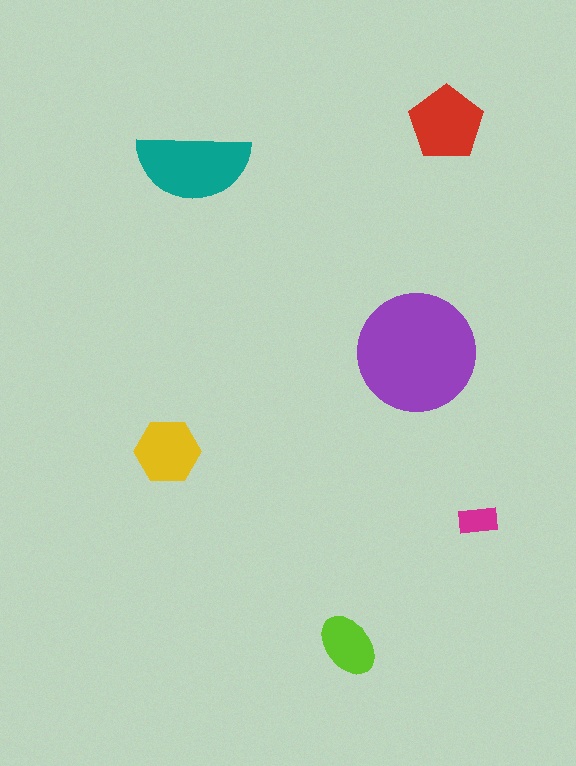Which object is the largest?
The purple circle.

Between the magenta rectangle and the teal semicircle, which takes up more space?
The teal semicircle.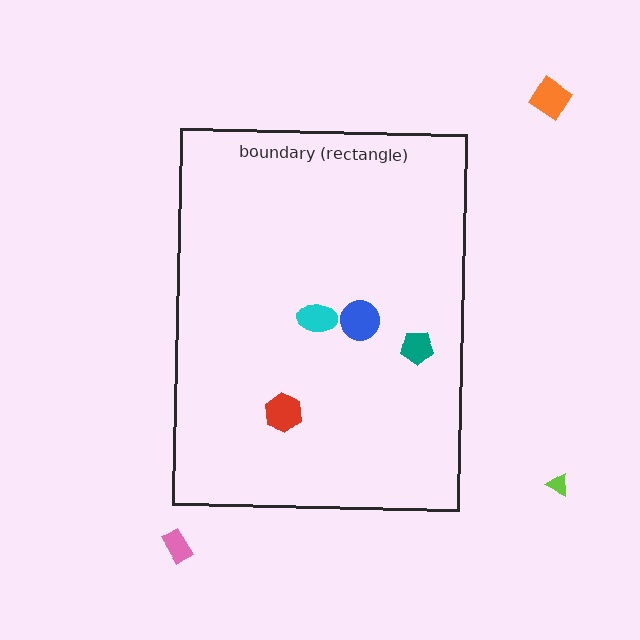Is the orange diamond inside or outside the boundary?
Outside.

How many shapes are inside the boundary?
4 inside, 3 outside.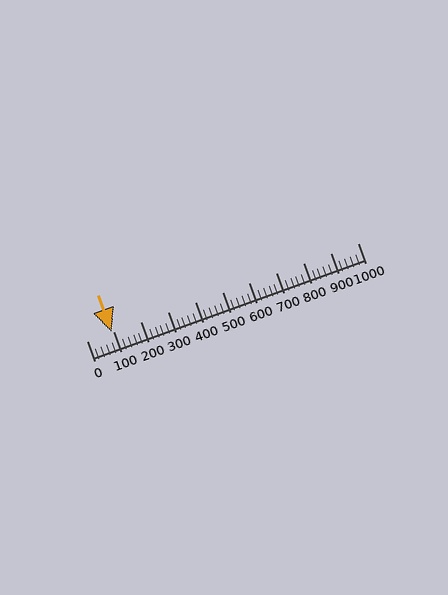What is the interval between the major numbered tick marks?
The major tick marks are spaced 100 units apart.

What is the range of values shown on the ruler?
The ruler shows values from 0 to 1000.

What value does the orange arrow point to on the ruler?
The orange arrow points to approximately 91.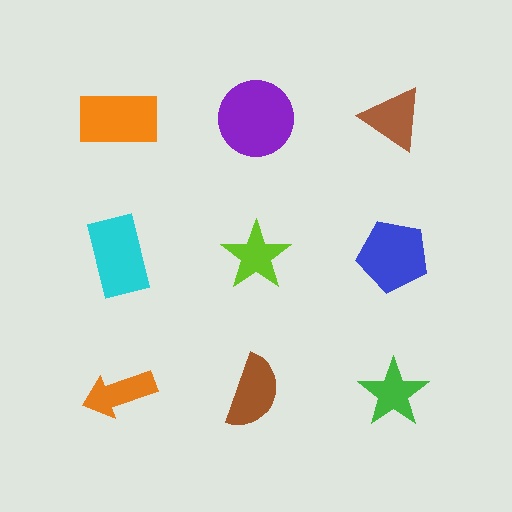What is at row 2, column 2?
A lime star.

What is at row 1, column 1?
An orange rectangle.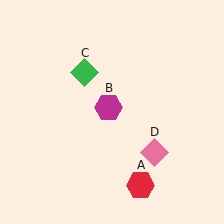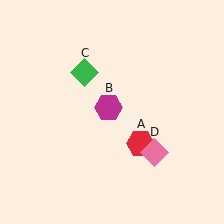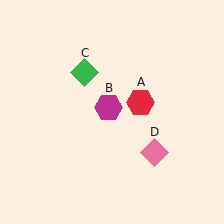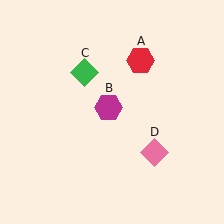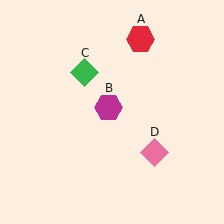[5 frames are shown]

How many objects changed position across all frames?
1 object changed position: red hexagon (object A).